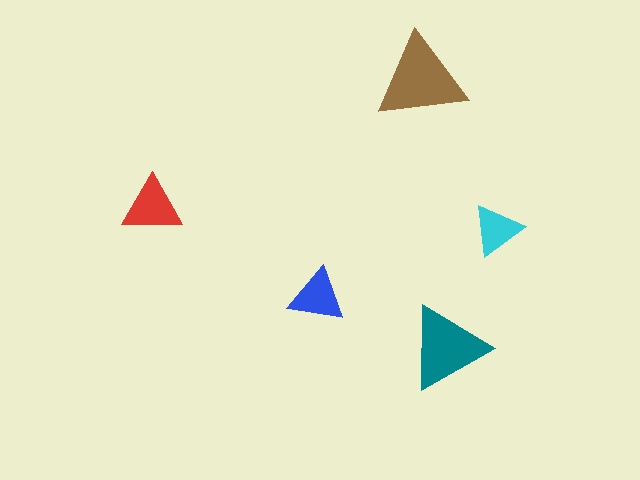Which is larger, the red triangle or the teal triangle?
The teal one.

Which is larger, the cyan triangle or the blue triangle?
The blue one.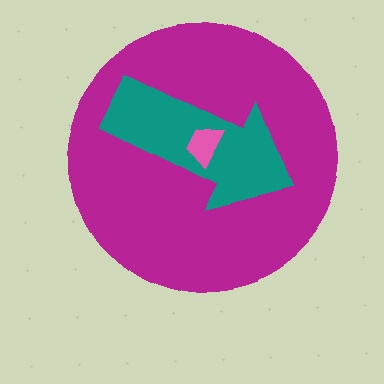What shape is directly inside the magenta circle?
The teal arrow.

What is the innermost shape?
The pink trapezoid.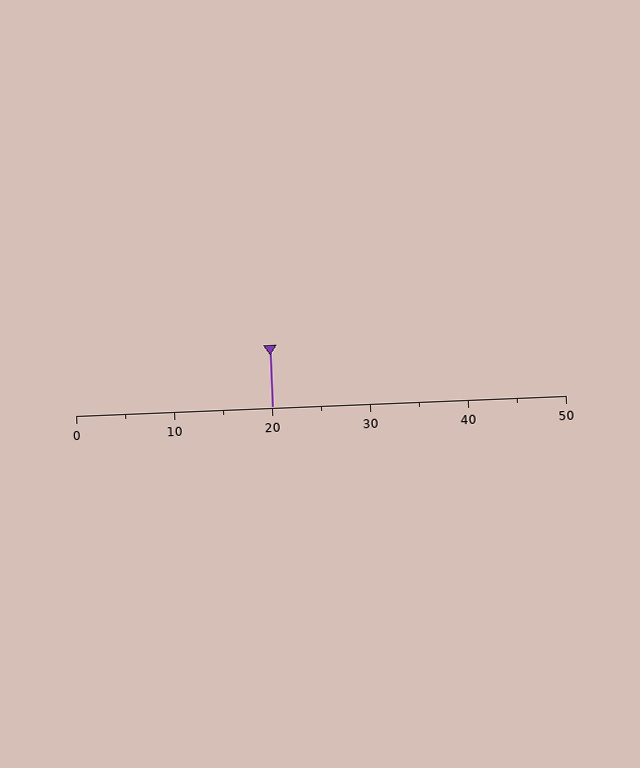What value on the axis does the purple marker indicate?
The marker indicates approximately 20.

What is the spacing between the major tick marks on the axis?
The major ticks are spaced 10 apart.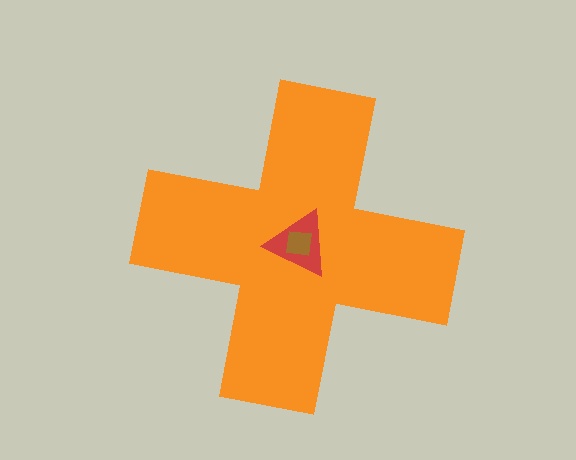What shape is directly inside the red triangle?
The brown square.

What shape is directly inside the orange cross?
The red triangle.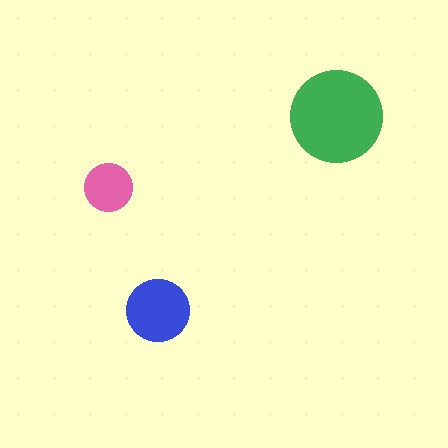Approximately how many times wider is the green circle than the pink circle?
About 2 times wider.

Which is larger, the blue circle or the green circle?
The green one.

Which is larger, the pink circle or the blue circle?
The blue one.